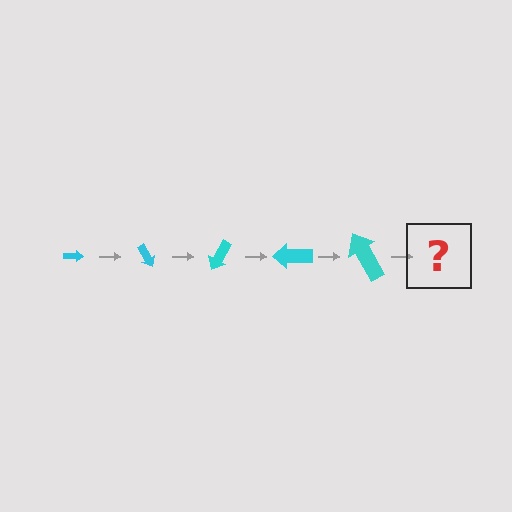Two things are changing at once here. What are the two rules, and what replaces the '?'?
The two rules are that the arrow grows larger each step and it rotates 60 degrees each step. The '?' should be an arrow, larger than the previous one and rotated 300 degrees from the start.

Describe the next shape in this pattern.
It should be an arrow, larger than the previous one and rotated 300 degrees from the start.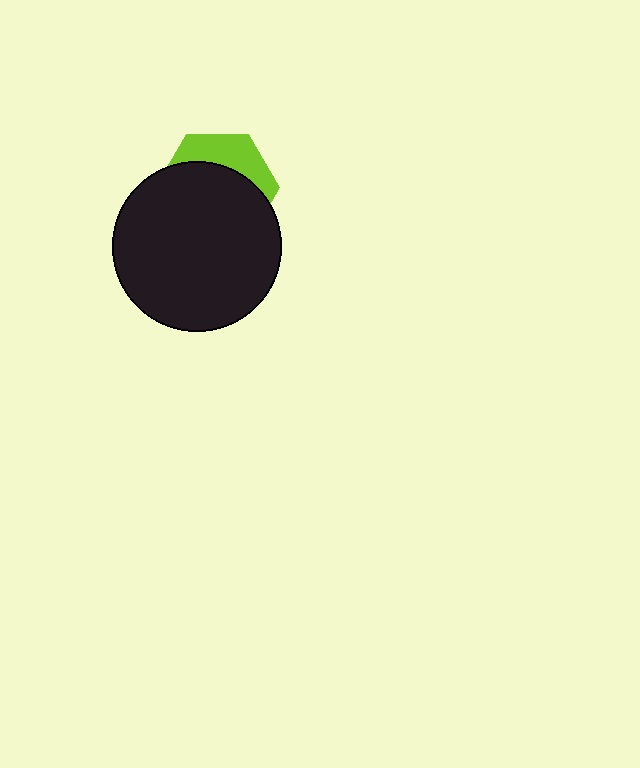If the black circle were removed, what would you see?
You would see the complete lime hexagon.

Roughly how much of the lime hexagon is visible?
A small part of it is visible (roughly 32%).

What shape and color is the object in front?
The object in front is a black circle.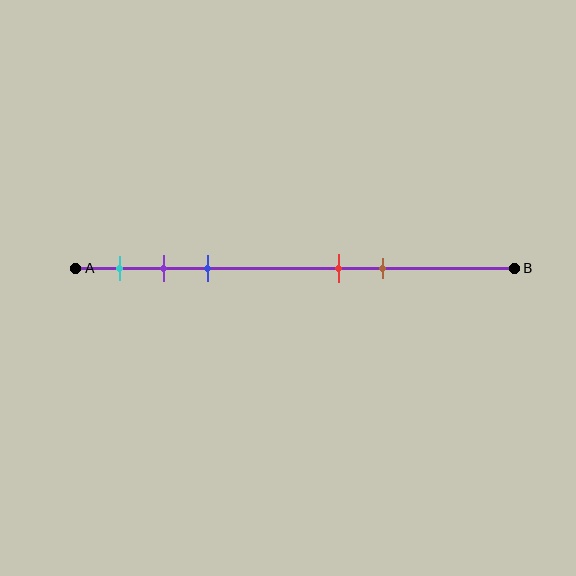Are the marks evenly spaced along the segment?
No, the marks are not evenly spaced.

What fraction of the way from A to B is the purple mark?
The purple mark is approximately 20% (0.2) of the way from A to B.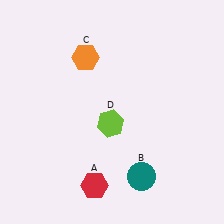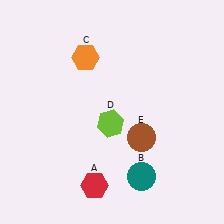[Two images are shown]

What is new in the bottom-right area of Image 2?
A brown circle (E) was added in the bottom-right area of Image 2.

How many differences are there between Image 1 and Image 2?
There is 1 difference between the two images.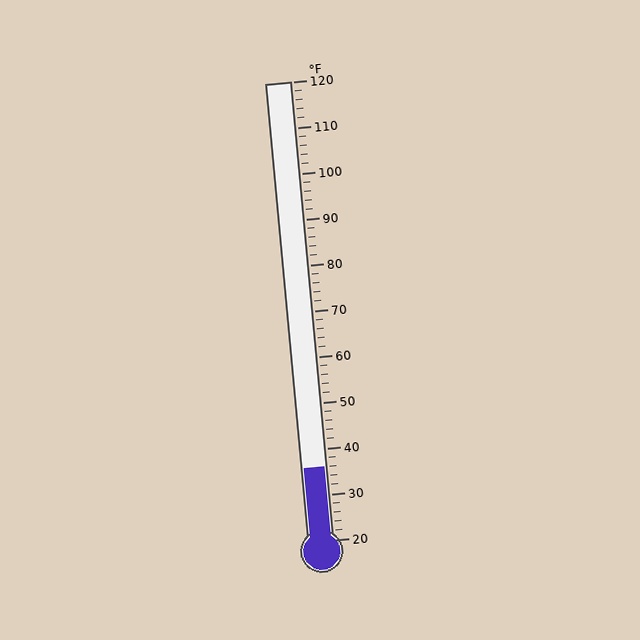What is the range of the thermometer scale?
The thermometer scale ranges from 20°F to 120°F.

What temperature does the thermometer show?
The thermometer shows approximately 36°F.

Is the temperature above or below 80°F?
The temperature is below 80°F.